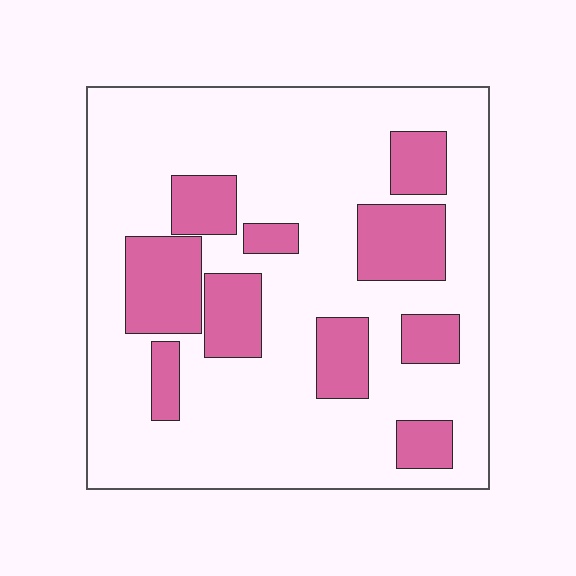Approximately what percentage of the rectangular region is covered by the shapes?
Approximately 25%.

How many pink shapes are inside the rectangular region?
10.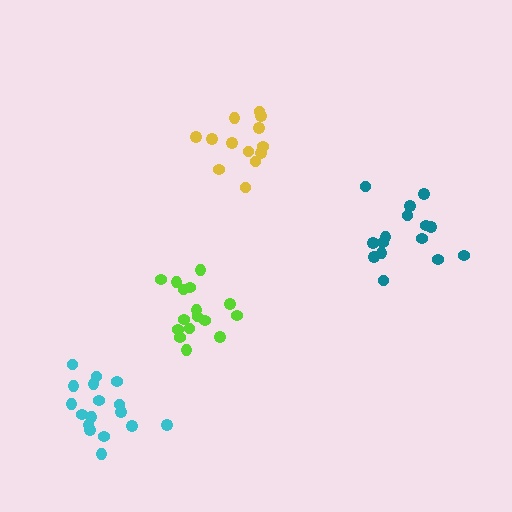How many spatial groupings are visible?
There are 4 spatial groupings.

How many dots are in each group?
Group 1: 13 dots, Group 2: 16 dots, Group 3: 17 dots, Group 4: 15 dots (61 total).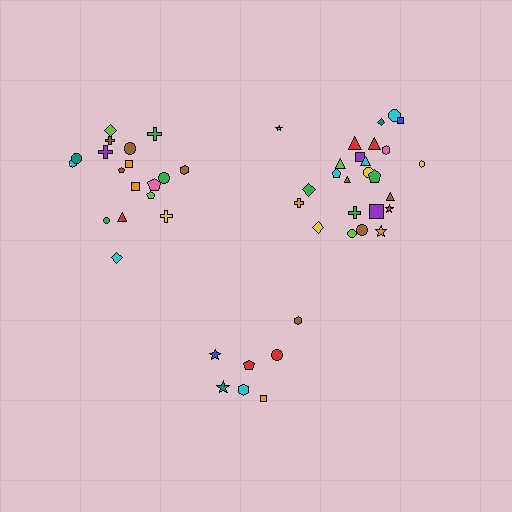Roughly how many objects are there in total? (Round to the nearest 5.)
Roughly 50 objects in total.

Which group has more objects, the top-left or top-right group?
The top-right group.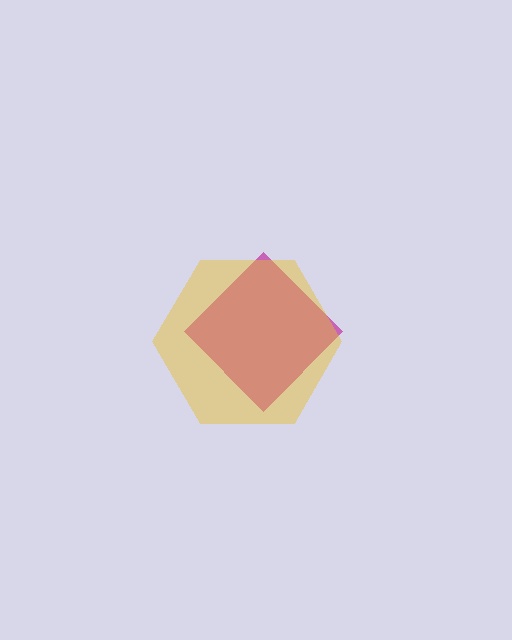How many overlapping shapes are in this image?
There are 2 overlapping shapes in the image.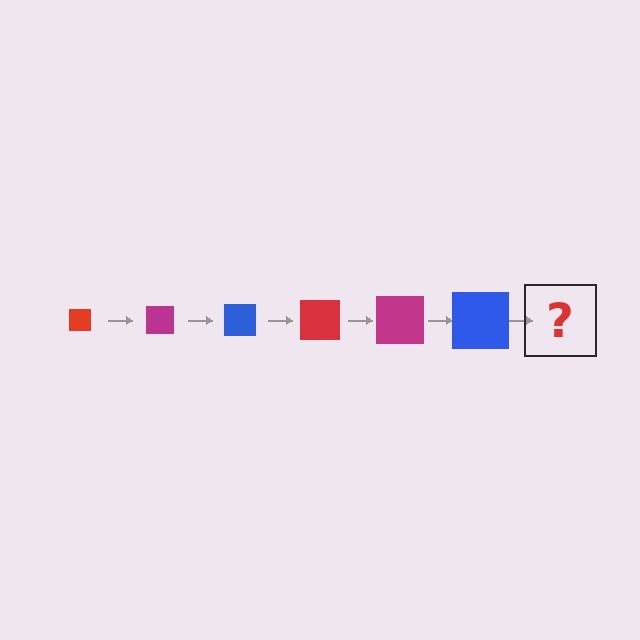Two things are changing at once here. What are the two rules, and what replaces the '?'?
The two rules are that the square grows larger each step and the color cycles through red, magenta, and blue. The '?' should be a red square, larger than the previous one.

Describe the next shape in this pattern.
It should be a red square, larger than the previous one.